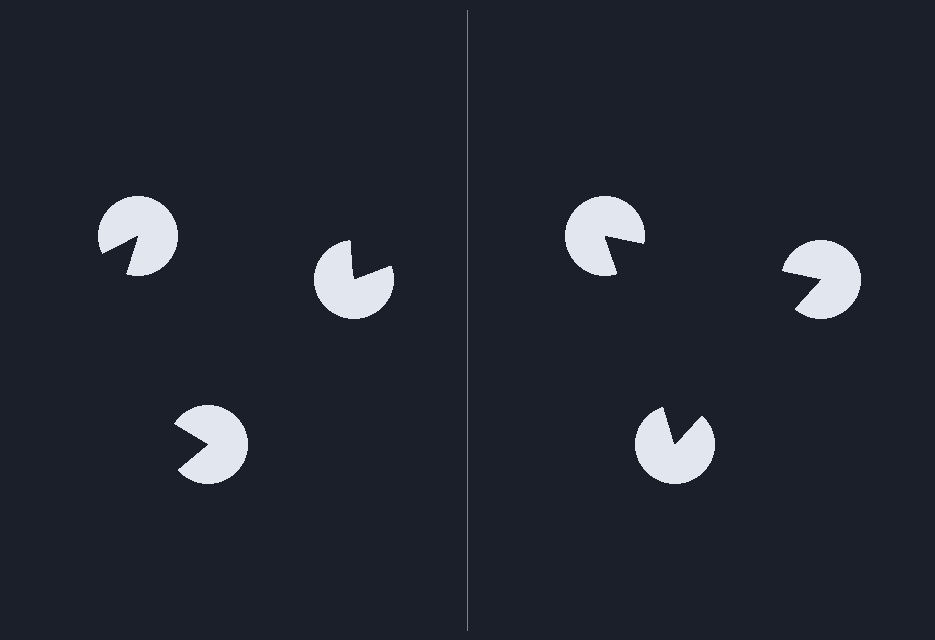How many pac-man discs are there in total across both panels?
6 — 3 on each side.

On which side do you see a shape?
An illusory triangle appears on the right side. On the left side the wedge cuts are rotated, so no coherent shape forms.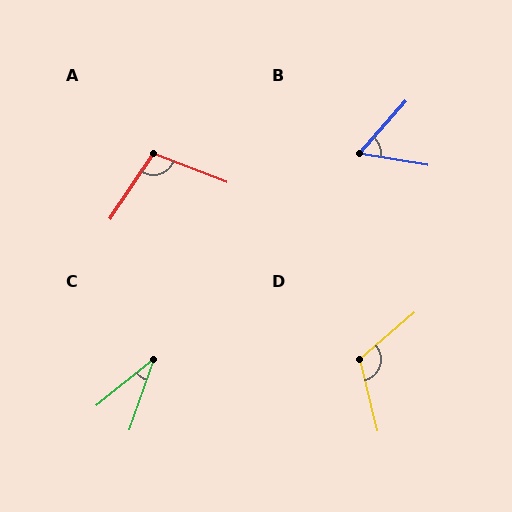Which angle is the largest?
D, at approximately 117 degrees.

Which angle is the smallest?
C, at approximately 31 degrees.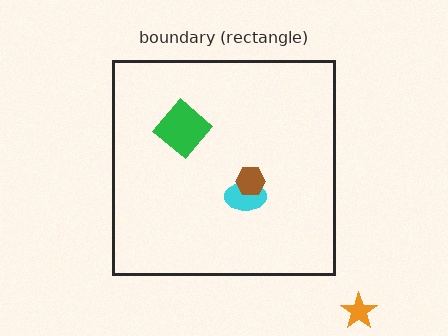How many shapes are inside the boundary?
3 inside, 1 outside.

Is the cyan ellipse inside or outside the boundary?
Inside.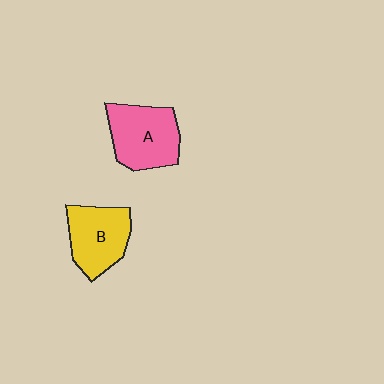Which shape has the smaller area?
Shape B (yellow).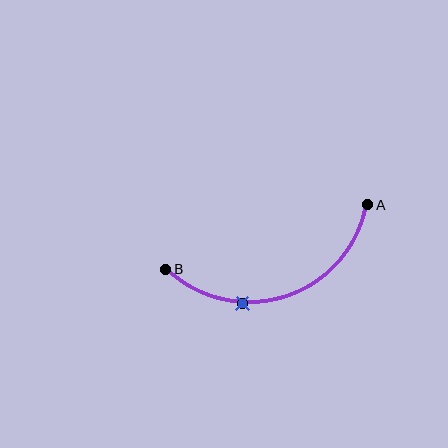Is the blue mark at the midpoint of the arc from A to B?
No. The blue mark lies on the arc but is closer to endpoint B. The arc midpoint would be at the point on the curve equidistant along the arc from both A and B.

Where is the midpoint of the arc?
The arc midpoint is the point on the curve farthest from the straight line joining A and B. It sits below that line.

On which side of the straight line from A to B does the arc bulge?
The arc bulges below the straight line connecting A and B.